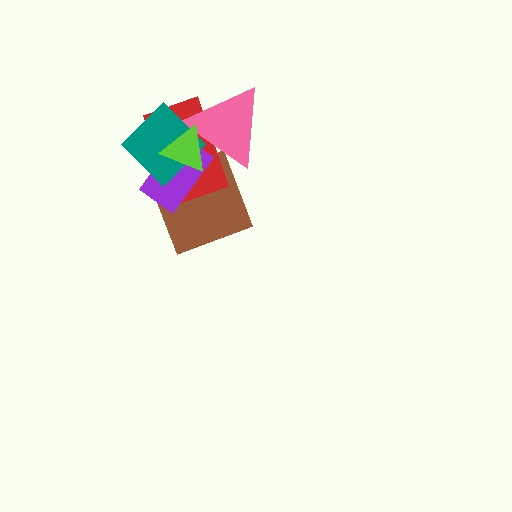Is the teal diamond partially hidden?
Yes, it is partially covered by another shape.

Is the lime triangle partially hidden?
No, no other shape covers it.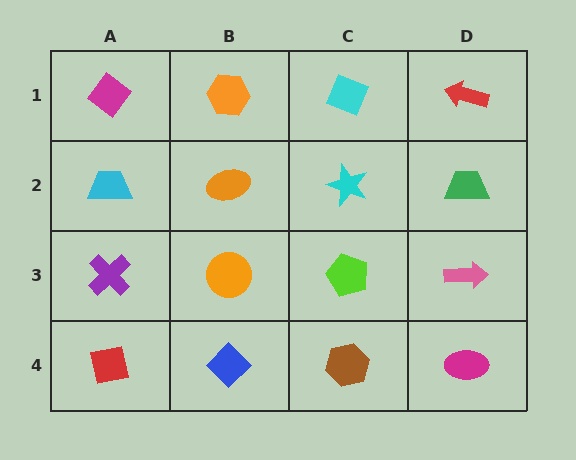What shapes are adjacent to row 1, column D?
A green trapezoid (row 2, column D), a cyan diamond (row 1, column C).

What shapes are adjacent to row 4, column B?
An orange circle (row 3, column B), a red square (row 4, column A), a brown hexagon (row 4, column C).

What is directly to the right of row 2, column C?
A green trapezoid.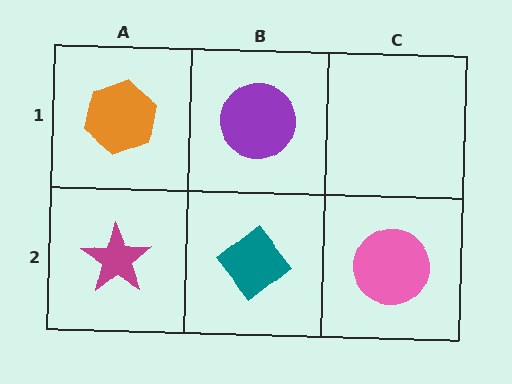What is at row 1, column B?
A purple circle.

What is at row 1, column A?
An orange hexagon.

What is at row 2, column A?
A magenta star.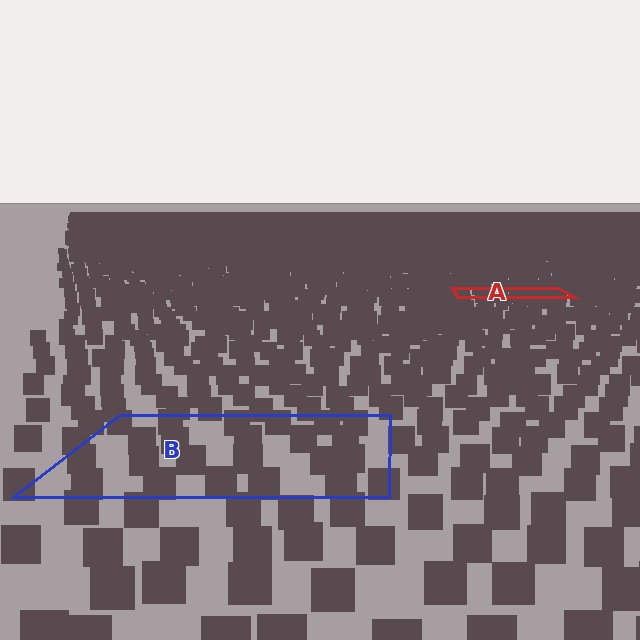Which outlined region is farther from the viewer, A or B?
Region A is farther from the viewer — the texture elements inside it appear smaller and more densely packed.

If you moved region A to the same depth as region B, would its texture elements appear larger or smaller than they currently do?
They would appear larger. At a closer depth, the same texture elements are projected at a bigger on-screen size.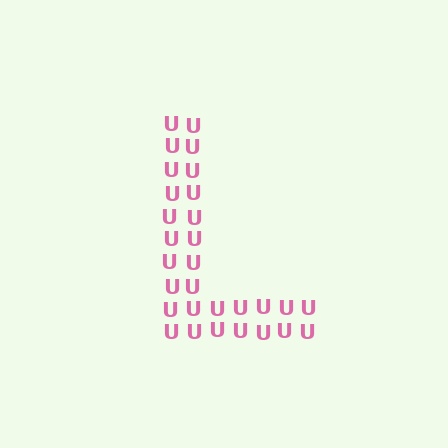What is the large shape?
The large shape is the letter L.